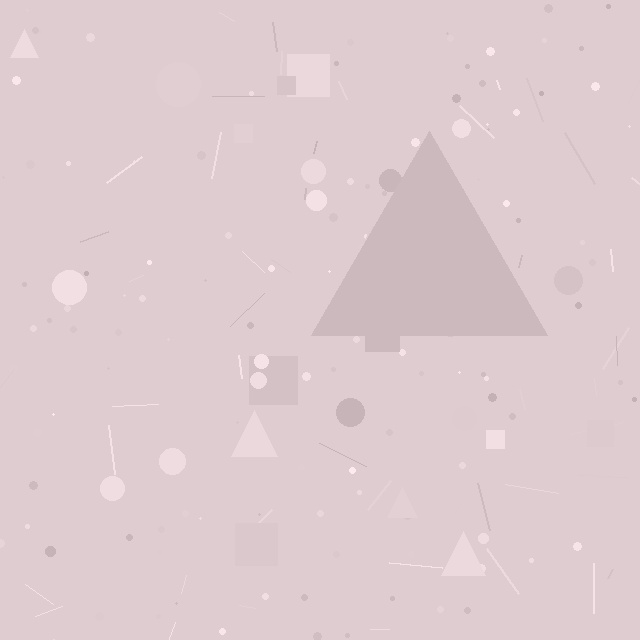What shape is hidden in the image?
A triangle is hidden in the image.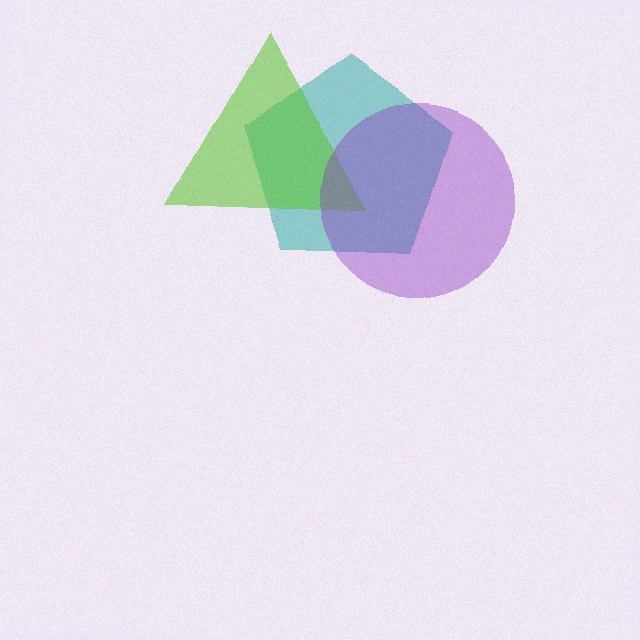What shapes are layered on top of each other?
The layered shapes are: a teal pentagon, a lime triangle, a purple circle.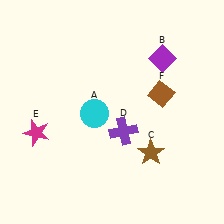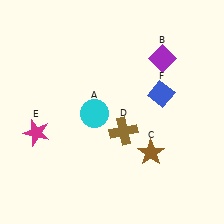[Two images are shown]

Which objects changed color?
D changed from purple to brown. F changed from brown to blue.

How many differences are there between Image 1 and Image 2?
There are 2 differences between the two images.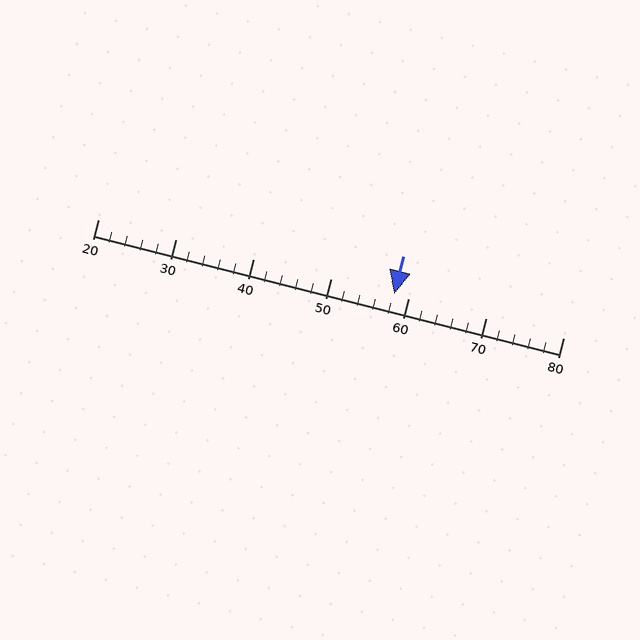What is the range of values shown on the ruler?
The ruler shows values from 20 to 80.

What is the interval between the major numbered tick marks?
The major tick marks are spaced 10 units apart.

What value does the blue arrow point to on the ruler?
The blue arrow points to approximately 58.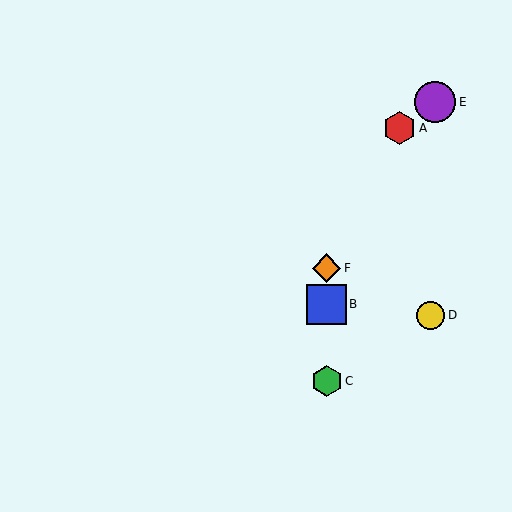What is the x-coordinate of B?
Object B is at x≈327.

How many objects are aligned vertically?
3 objects (B, C, F) are aligned vertically.